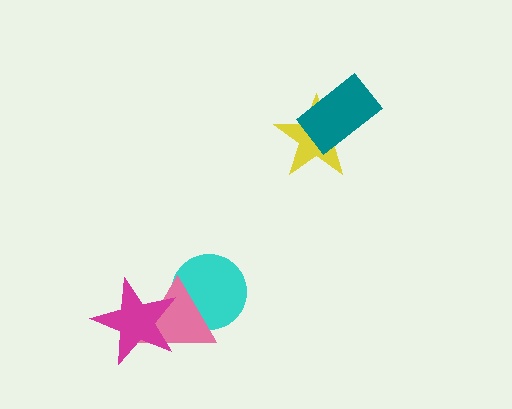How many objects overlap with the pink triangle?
2 objects overlap with the pink triangle.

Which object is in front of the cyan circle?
The pink triangle is in front of the cyan circle.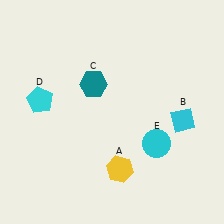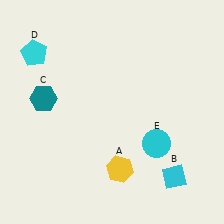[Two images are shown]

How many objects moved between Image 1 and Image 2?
3 objects moved between the two images.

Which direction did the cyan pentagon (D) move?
The cyan pentagon (D) moved up.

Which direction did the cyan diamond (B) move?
The cyan diamond (B) moved down.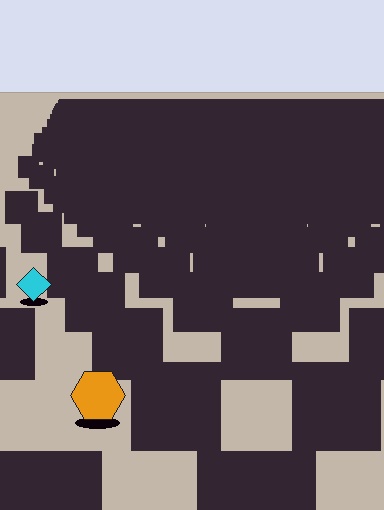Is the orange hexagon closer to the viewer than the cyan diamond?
Yes. The orange hexagon is closer — you can tell from the texture gradient: the ground texture is coarser near it.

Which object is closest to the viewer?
The orange hexagon is closest. The texture marks near it are larger and more spread out.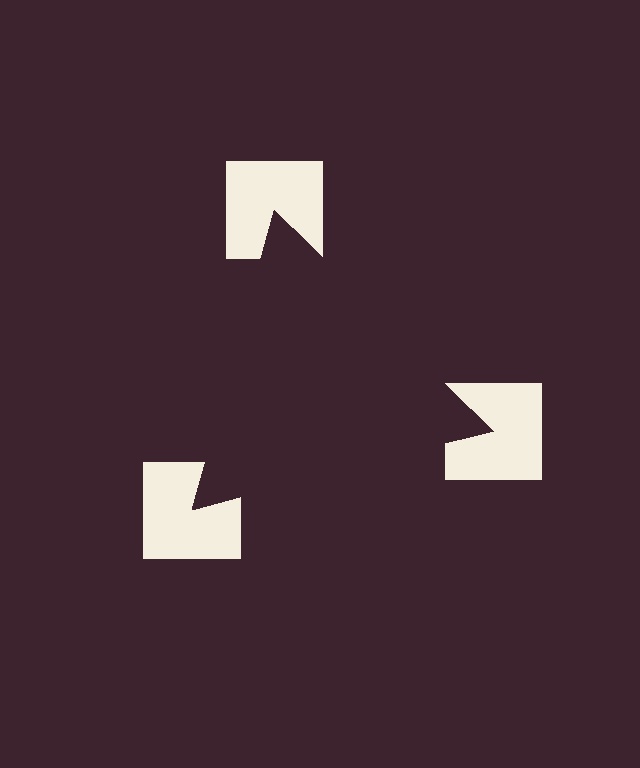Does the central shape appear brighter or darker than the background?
It typically appears slightly darker than the background, even though no actual brightness change is drawn.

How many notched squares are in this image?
There are 3 — one at each vertex of the illusory triangle.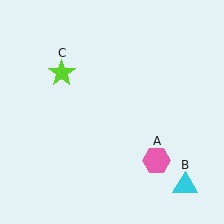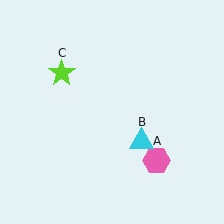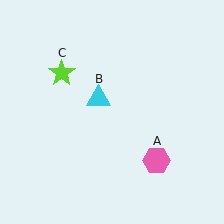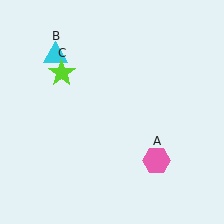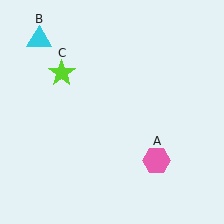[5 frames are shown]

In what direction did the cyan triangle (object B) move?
The cyan triangle (object B) moved up and to the left.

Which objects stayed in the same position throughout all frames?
Pink hexagon (object A) and lime star (object C) remained stationary.